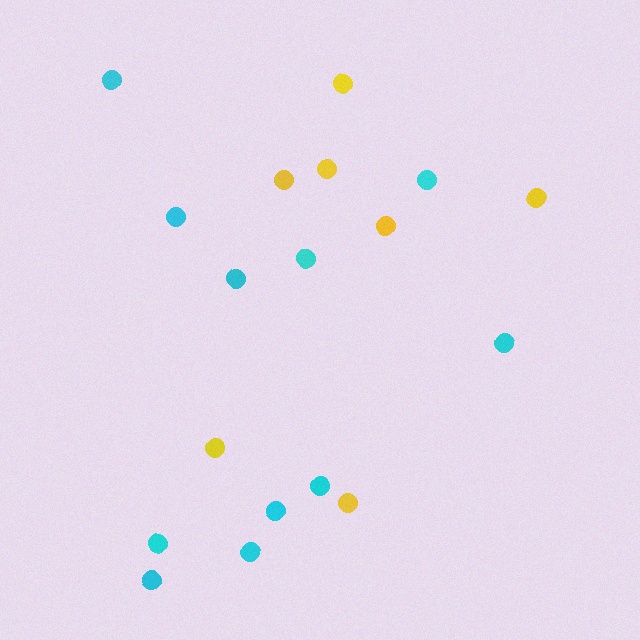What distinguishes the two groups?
There are 2 groups: one group of cyan circles (11) and one group of yellow circles (7).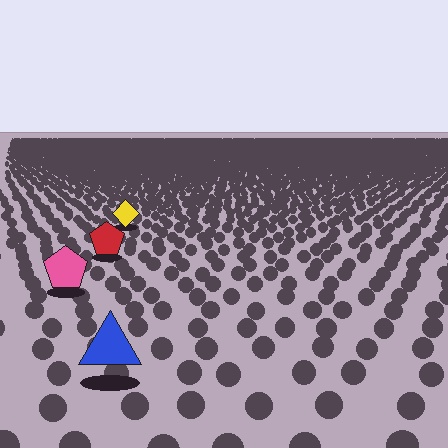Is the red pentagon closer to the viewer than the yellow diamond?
Yes. The red pentagon is closer — you can tell from the texture gradient: the ground texture is coarser near it.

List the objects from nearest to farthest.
From nearest to farthest: the blue triangle, the pink pentagon, the red pentagon, the yellow diamond.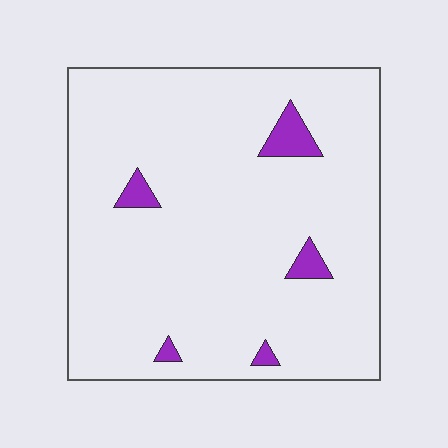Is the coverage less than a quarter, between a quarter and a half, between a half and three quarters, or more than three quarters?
Less than a quarter.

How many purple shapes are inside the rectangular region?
5.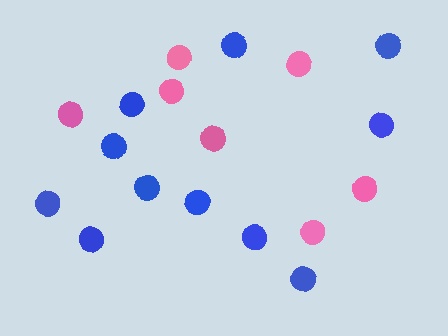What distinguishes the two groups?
There are 2 groups: one group of pink circles (7) and one group of blue circles (11).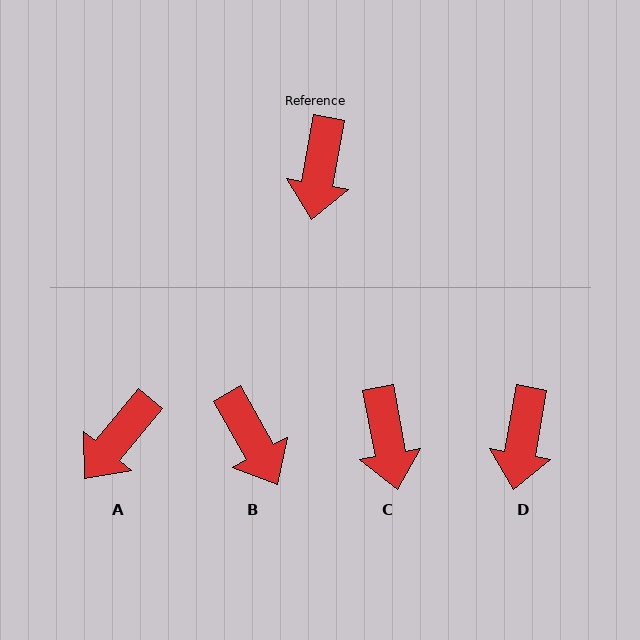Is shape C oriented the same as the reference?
No, it is off by about 21 degrees.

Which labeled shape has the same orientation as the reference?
D.